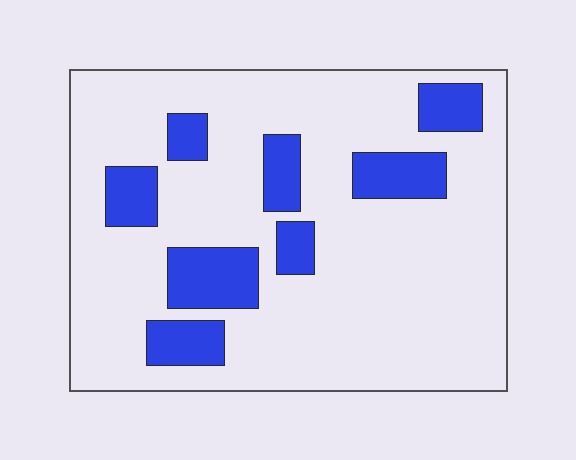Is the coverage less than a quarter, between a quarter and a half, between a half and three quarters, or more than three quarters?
Less than a quarter.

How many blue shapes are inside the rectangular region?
8.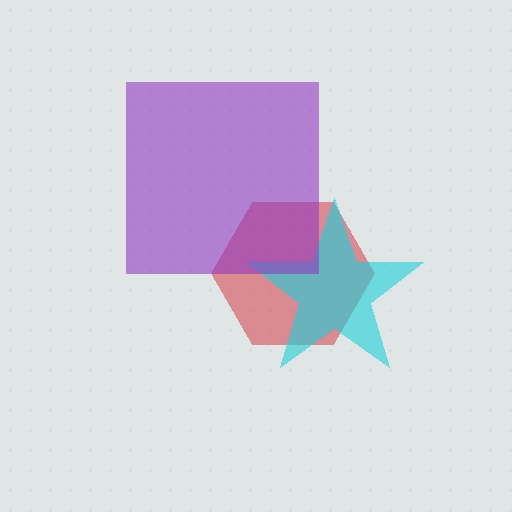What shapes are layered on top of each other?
The layered shapes are: a red hexagon, a cyan star, a purple square.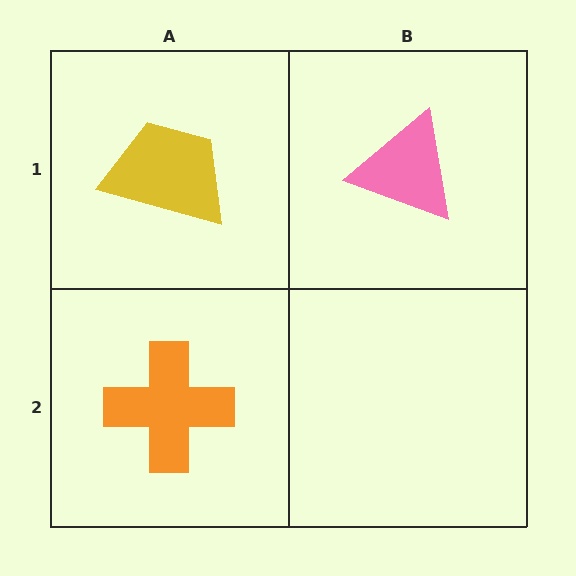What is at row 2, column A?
An orange cross.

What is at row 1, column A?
A yellow trapezoid.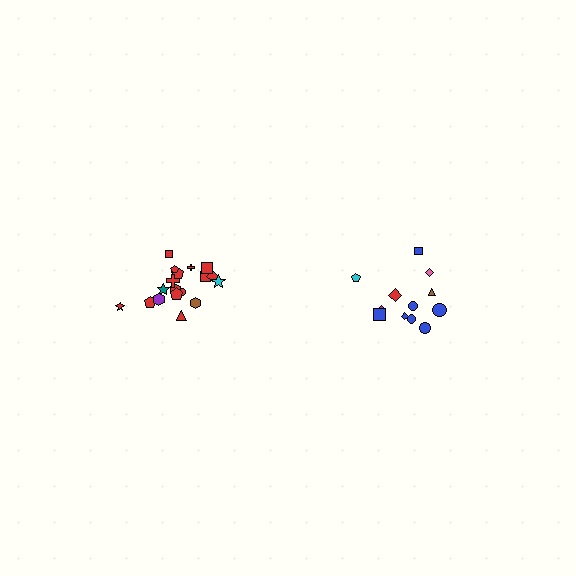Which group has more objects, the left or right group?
The left group.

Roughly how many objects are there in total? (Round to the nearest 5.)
Roughly 30 objects in total.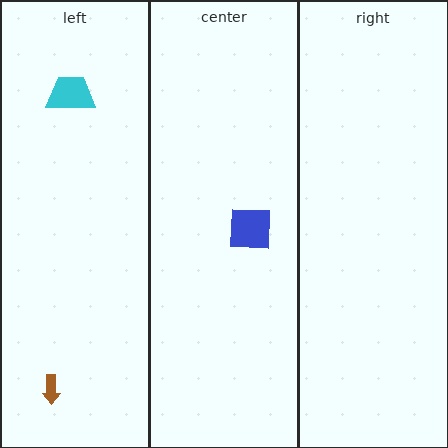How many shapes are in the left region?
2.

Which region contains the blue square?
The center region.